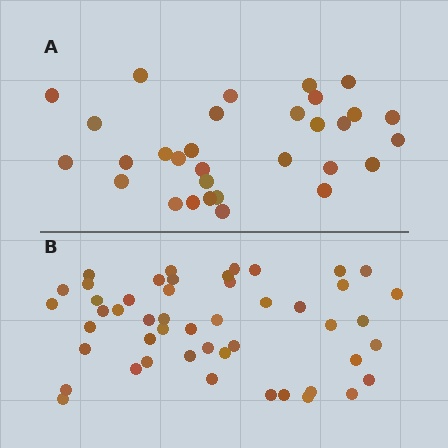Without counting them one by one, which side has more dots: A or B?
Region B (the bottom region) has more dots.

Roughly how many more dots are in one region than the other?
Region B has approximately 20 more dots than region A.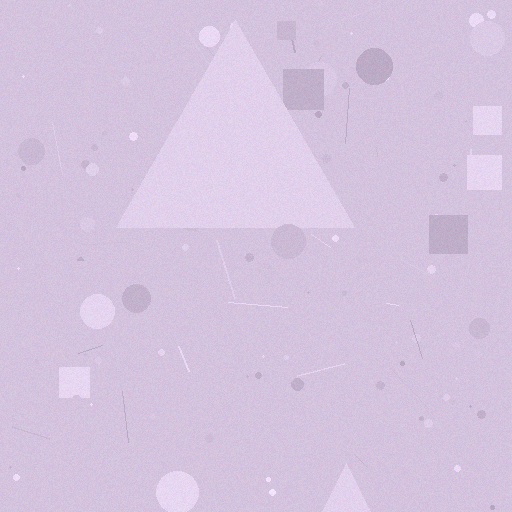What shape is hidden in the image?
A triangle is hidden in the image.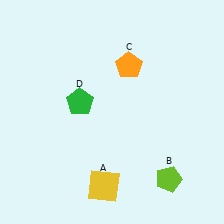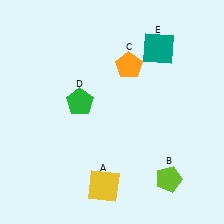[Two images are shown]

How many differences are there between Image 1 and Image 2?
There is 1 difference between the two images.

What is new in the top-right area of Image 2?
A teal square (E) was added in the top-right area of Image 2.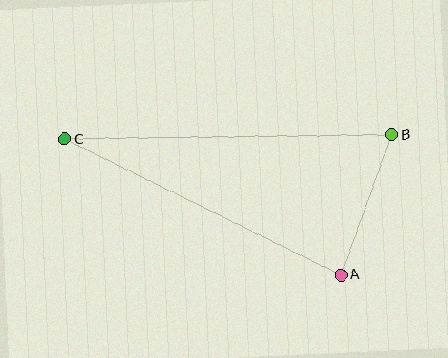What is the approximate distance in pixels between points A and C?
The distance between A and C is approximately 307 pixels.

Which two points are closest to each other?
Points A and B are closest to each other.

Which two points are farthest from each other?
Points B and C are farthest from each other.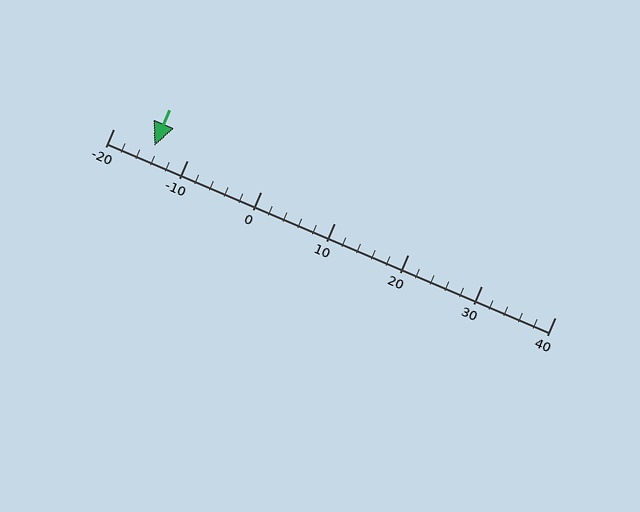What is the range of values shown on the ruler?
The ruler shows values from -20 to 40.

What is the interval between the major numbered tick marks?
The major tick marks are spaced 10 units apart.